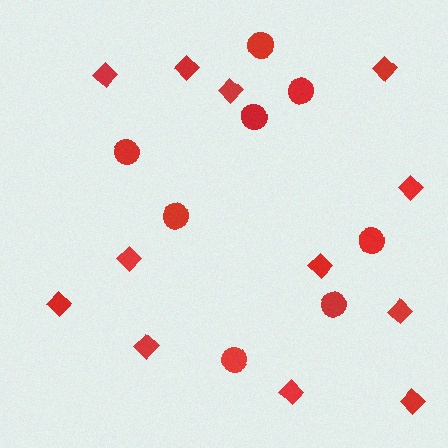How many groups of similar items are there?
There are 2 groups: one group of circles (8) and one group of diamonds (12).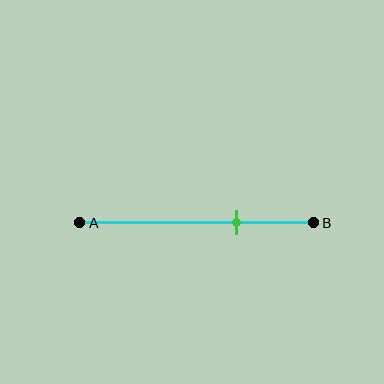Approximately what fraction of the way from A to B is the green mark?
The green mark is approximately 65% of the way from A to B.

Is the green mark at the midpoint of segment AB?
No, the mark is at about 65% from A, not at the 50% midpoint.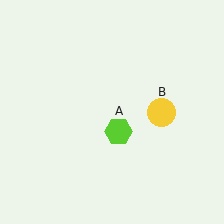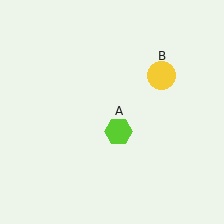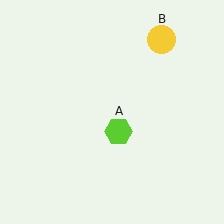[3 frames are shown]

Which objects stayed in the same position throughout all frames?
Lime hexagon (object A) remained stationary.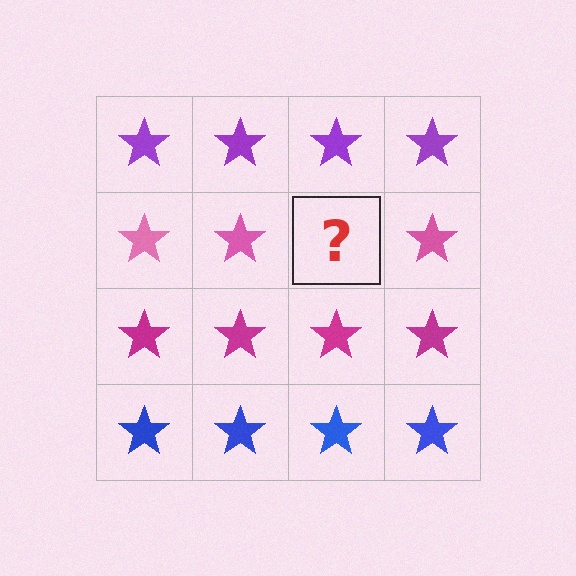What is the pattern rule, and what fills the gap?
The rule is that each row has a consistent color. The gap should be filled with a pink star.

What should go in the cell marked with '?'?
The missing cell should contain a pink star.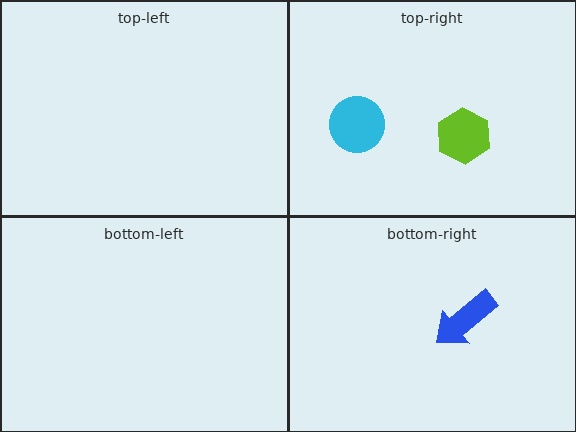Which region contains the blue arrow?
The bottom-right region.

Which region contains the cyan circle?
The top-right region.